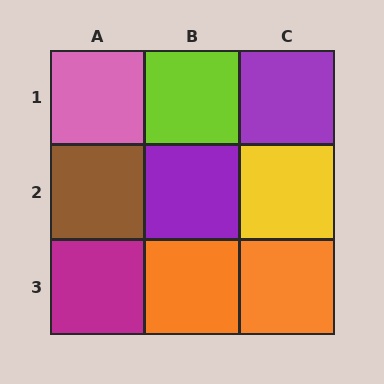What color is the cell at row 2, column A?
Brown.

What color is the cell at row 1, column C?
Purple.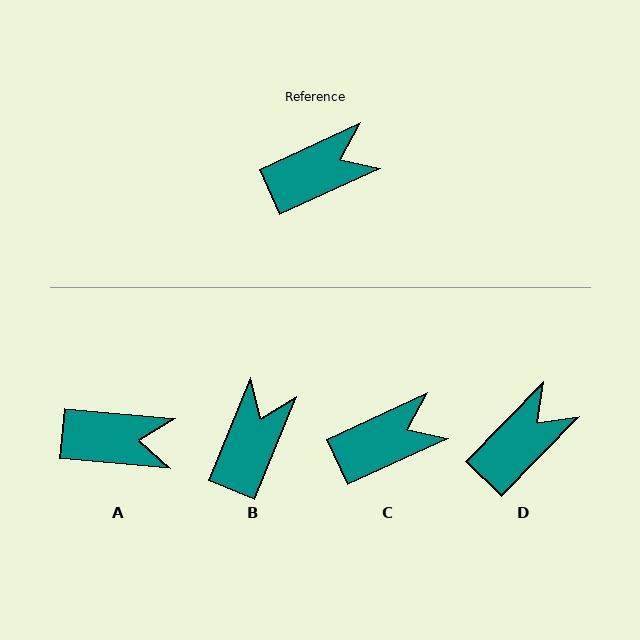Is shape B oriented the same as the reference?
No, it is off by about 43 degrees.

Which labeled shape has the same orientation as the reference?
C.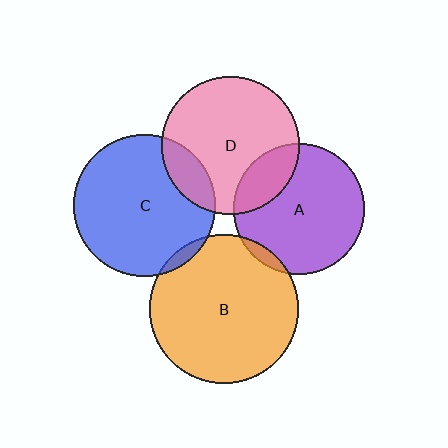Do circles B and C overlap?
Yes.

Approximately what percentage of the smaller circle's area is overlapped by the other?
Approximately 5%.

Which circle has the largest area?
Circle B (orange).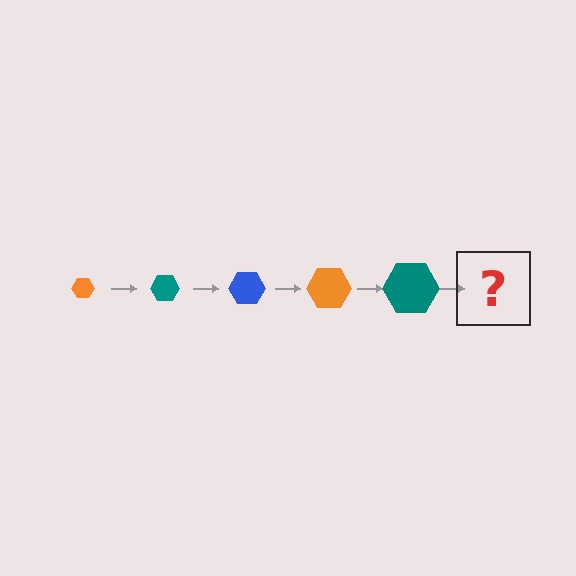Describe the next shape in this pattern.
It should be a blue hexagon, larger than the previous one.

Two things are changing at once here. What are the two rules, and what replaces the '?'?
The two rules are that the hexagon grows larger each step and the color cycles through orange, teal, and blue. The '?' should be a blue hexagon, larger than the previous one.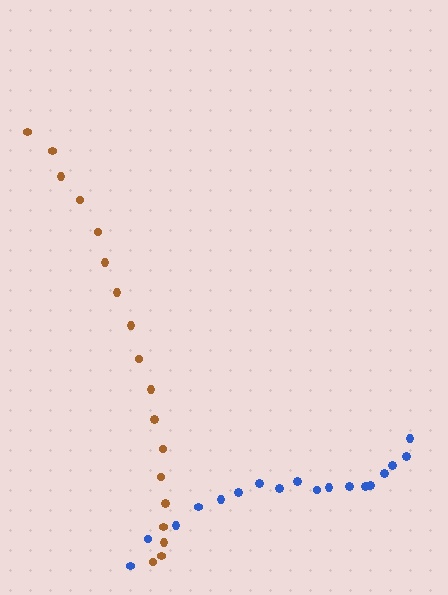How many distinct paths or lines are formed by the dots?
There are 2 distinct paths.